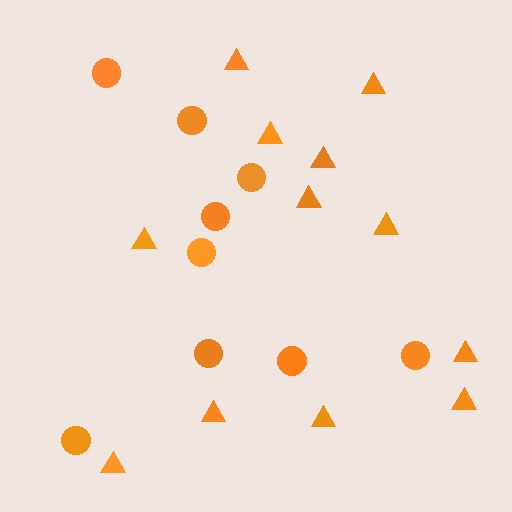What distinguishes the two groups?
There are 2 groups: one group of circles (9) and one group of triangles (12).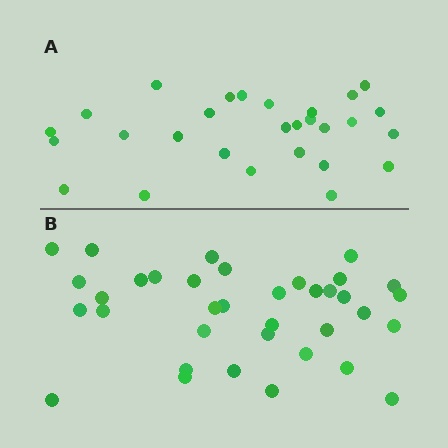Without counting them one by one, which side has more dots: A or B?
Region B (the bottom region) has more dots.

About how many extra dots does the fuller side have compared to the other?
Region B has roughly 8 or so more dots than region A.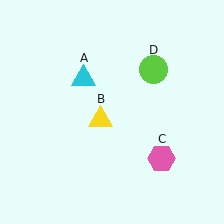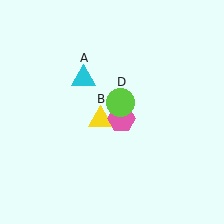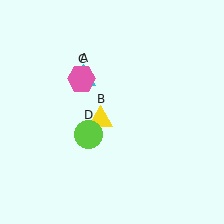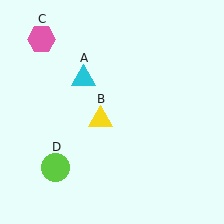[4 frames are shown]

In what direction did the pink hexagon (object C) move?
The pink hexagon (object C) moved up and to the left.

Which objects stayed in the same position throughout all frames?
Cyan triangle (object A) and yellow triangle (object B) remained stationary.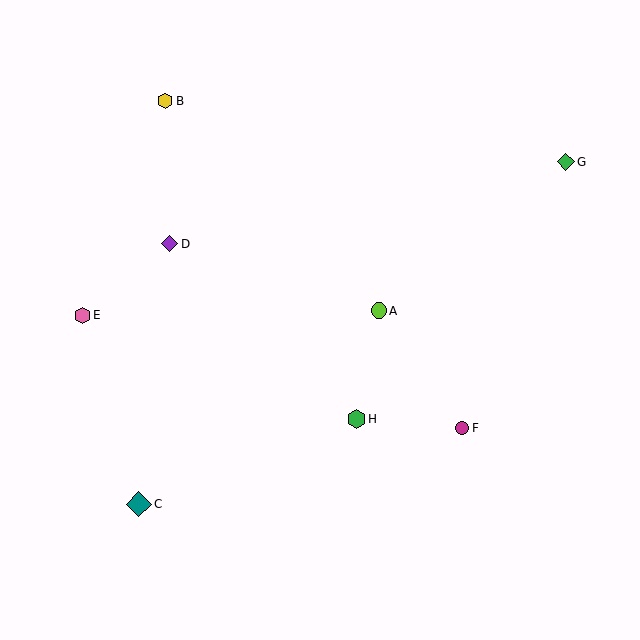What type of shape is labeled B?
Shape B is a yellow hexagon.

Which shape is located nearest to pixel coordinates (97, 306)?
The pink hexagon (labeled E) at (83, 315) is nearest to that location.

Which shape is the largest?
The teal diamond (labeled C) is the largest.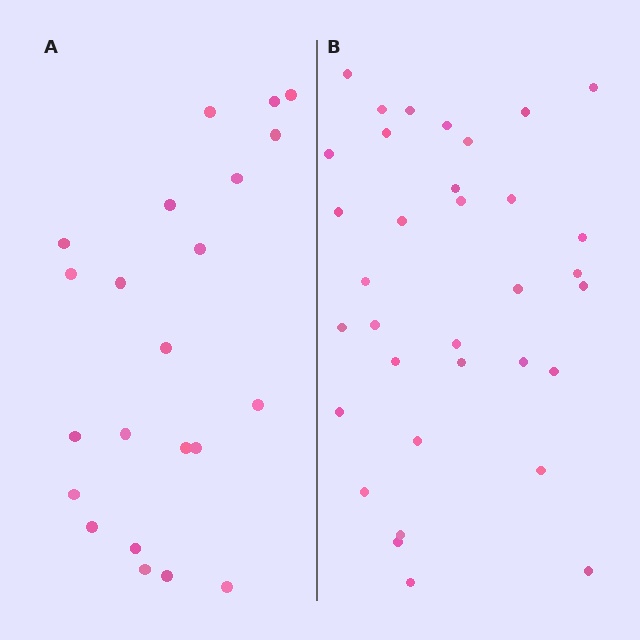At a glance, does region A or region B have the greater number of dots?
Region B (the right region) has more dots.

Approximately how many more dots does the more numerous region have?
Region B has roughly 12 or so more dots than region A.